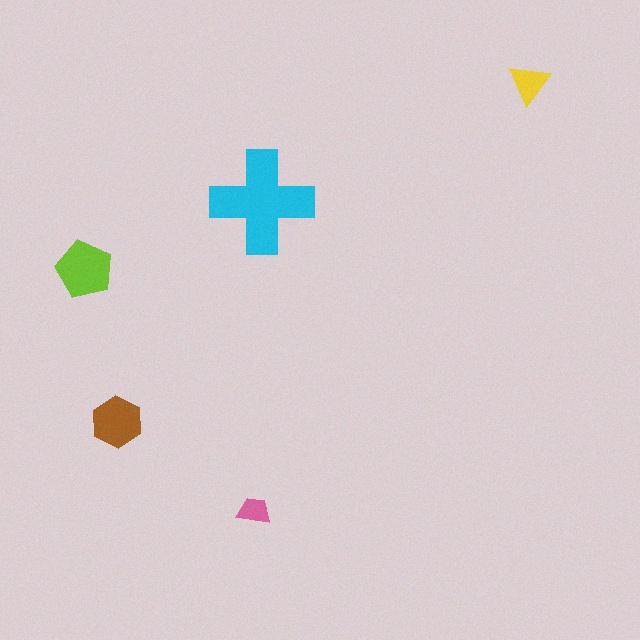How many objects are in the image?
There are 5 objects in the image.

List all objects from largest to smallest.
The cyan cross, the lime pentagon, the brown hexagon, the yellow triangle, the pink trapezoid.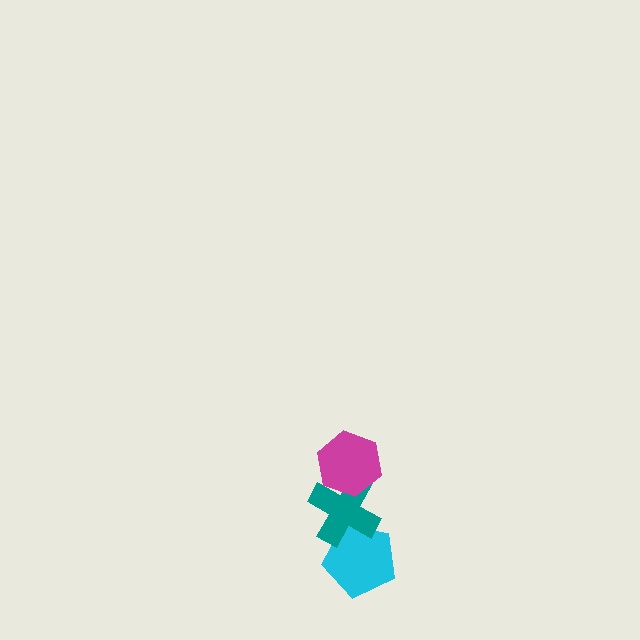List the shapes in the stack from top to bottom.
From top to bottom: the magenta hexagon, the teal cross, the cyan pentagon.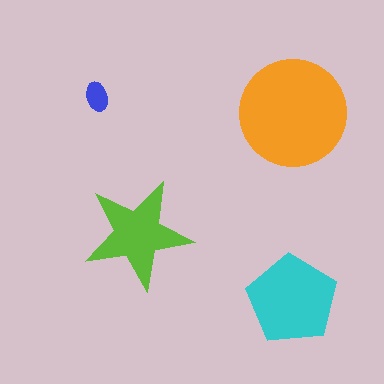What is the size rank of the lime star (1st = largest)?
3rd.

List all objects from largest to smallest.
The orange circle, the cyan pentagon, the lime star, the blue ellipse.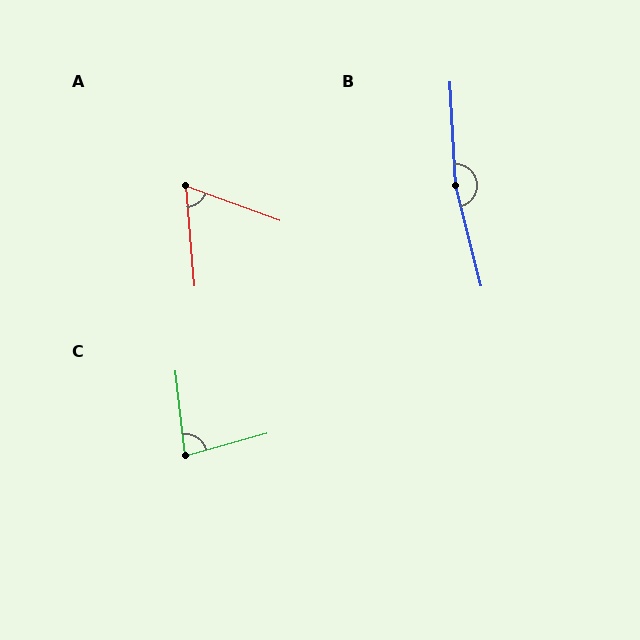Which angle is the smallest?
A, at approximately 65 degrees.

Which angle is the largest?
B, at approximately 169 degrees.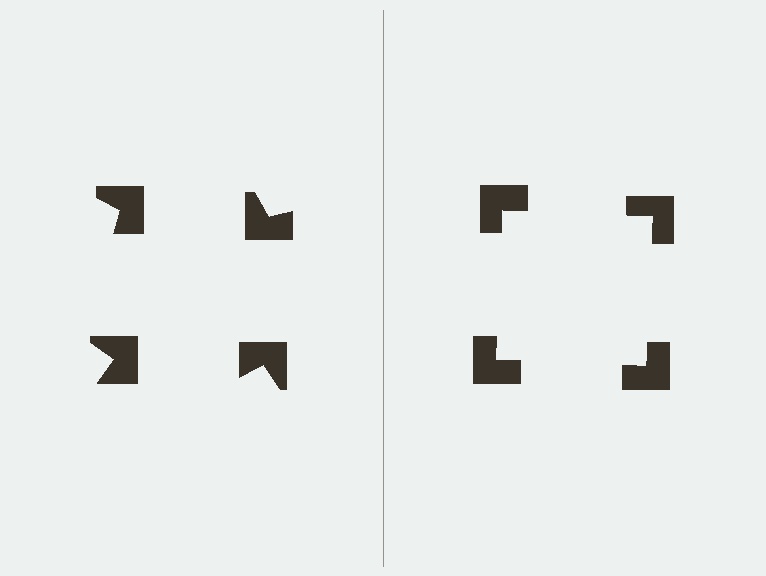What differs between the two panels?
The notched squares are positioned identically on both sides; only the wedge orientations differ. On the right they align to a square; on the left they are misaligned.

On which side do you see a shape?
An illusory square appears on the right side. On the left side the wedge cuts are rotated, so no coherent shape forms.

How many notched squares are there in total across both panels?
8 — 4 on each side.